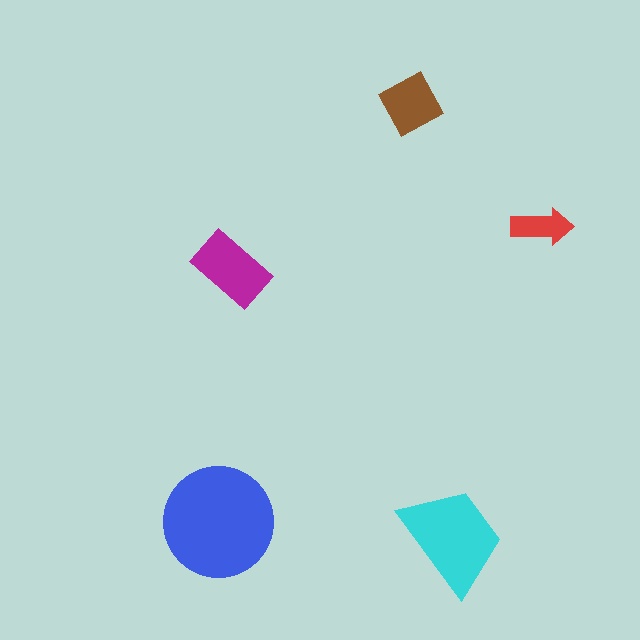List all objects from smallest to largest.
The red arrow, the brown diamond, the magenta rectangle, the cyan trapezoid, the blue circle.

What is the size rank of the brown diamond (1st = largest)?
4th.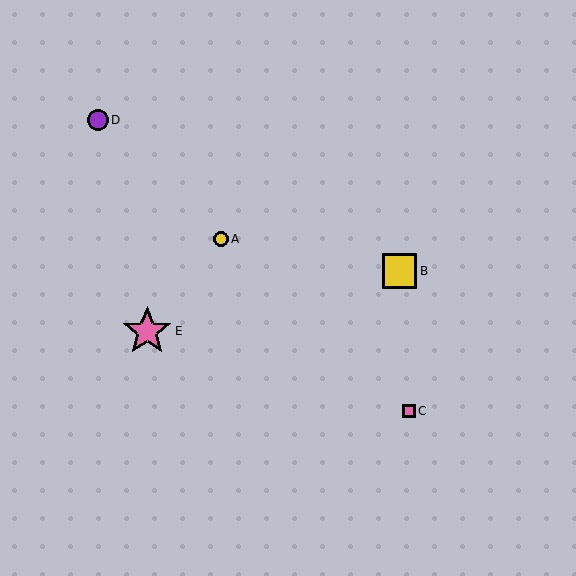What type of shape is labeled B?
Shape B is a yellow square.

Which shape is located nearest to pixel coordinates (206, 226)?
The yellow circle (labeled A) at (221, 239) is nearest to that location.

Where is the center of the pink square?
The center of the pink square is at (409, 411).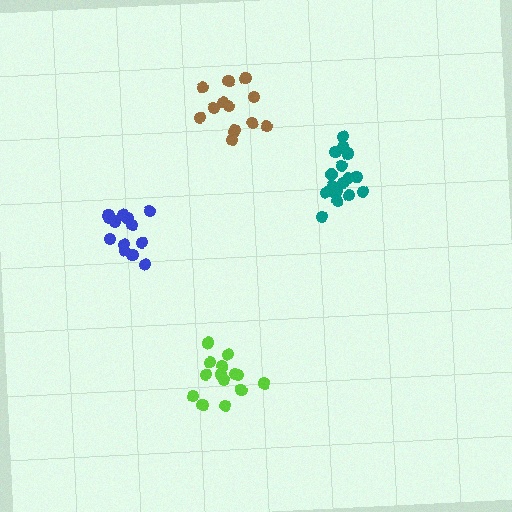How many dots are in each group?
Group 1: 13 dots, Group 2: 13 dots, Group 3: 14 dots, Group 4: 17 dots (57 total).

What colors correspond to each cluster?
The clusters are colored: blue, brown, lime, teal.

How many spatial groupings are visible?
There are 4 spatial groupings.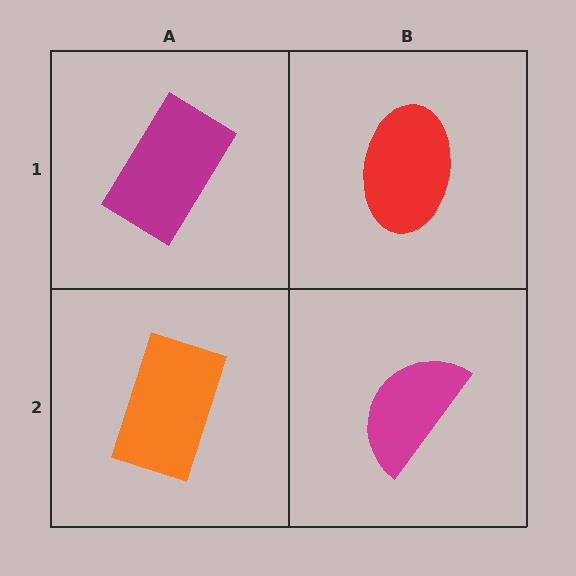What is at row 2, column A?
An orange rectangle.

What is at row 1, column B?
A red ellipse.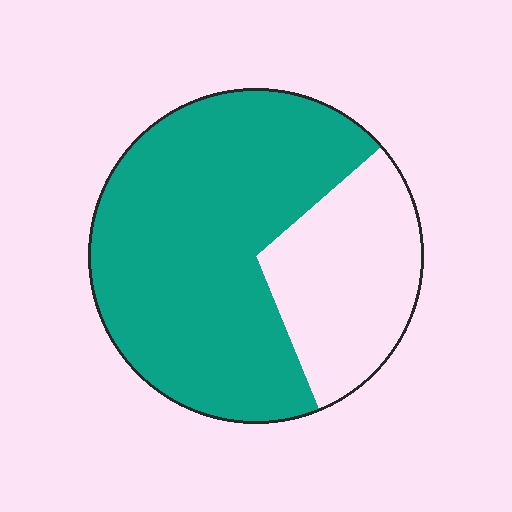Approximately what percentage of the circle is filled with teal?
Approximately 70%.